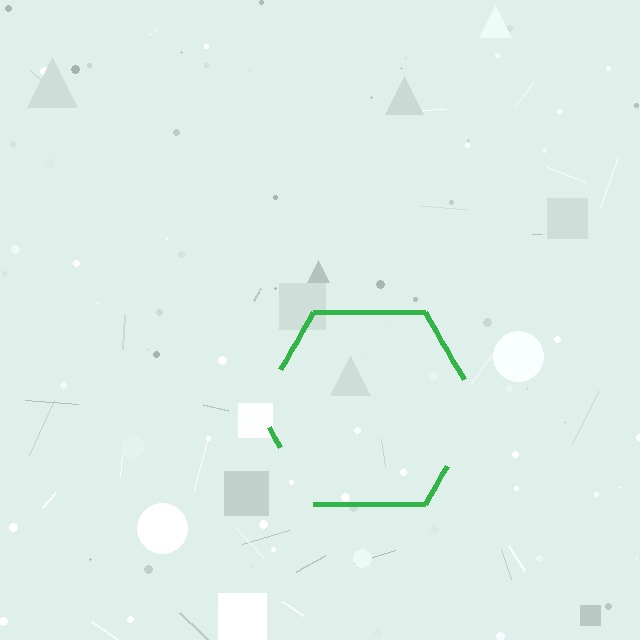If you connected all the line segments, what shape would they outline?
They would outline a hexagon.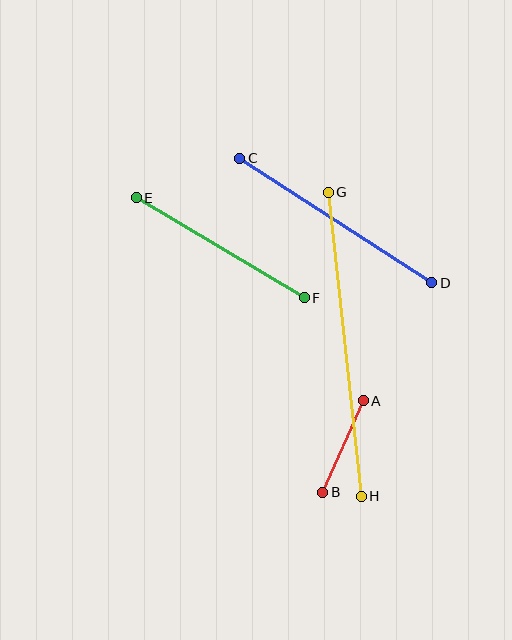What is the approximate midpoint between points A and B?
The midpoint is at approximately (343, 447) pixels.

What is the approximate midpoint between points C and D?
The midpoint is at approximately (336, 221) pixels.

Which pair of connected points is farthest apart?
Points G and H are farthest apart.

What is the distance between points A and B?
The distance is approximately 100 pixels.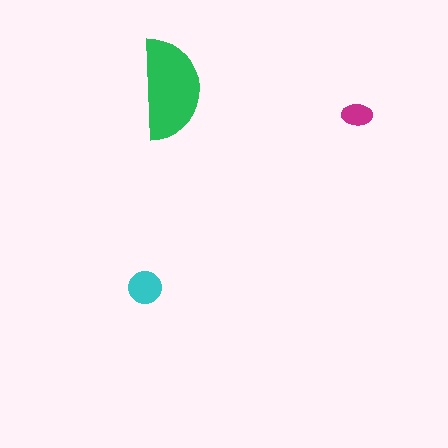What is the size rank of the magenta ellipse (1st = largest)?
3rd.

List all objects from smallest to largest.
The magenta ellipse, the cyan circle, the green semicircle.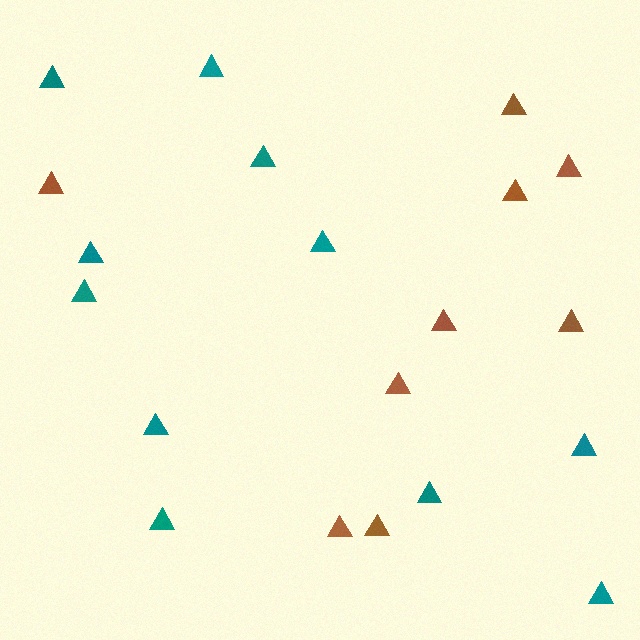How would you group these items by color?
There are 2 groups: one group of brown triangles (9) and one group of teal triangles (11).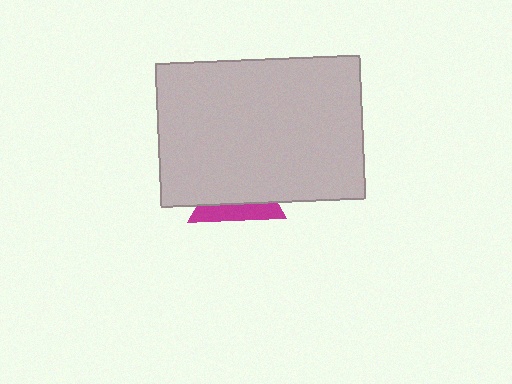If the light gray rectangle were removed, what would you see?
You would see the complete magenta triangle.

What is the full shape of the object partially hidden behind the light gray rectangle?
The partially hidden object is a magenta triangle.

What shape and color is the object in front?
The object in front is a light gray rectangle.